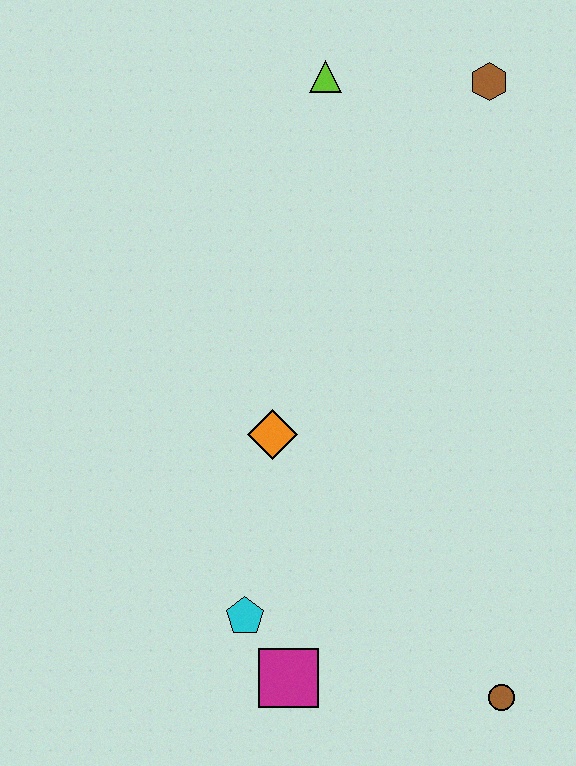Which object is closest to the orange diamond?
The cyan pentagon is closest to the orange diamond.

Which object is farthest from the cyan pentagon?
The brown hexagon is farthest from the cyan pentagon.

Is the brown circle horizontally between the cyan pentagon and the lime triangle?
No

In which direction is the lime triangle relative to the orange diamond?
The lime triangle is above the orange diamond.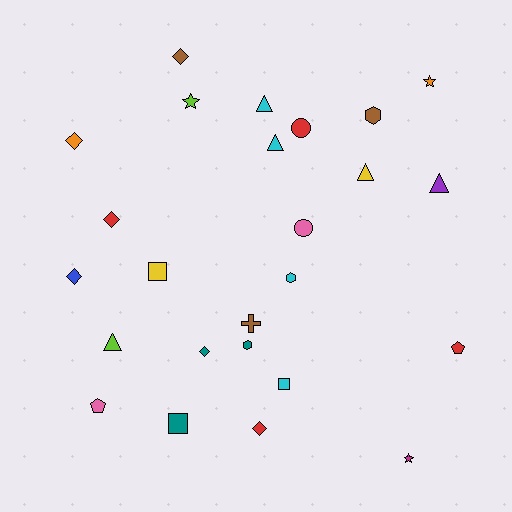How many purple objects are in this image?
There is 1 purple object.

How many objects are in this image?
There are 25 objects.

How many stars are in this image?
There are 3 stars.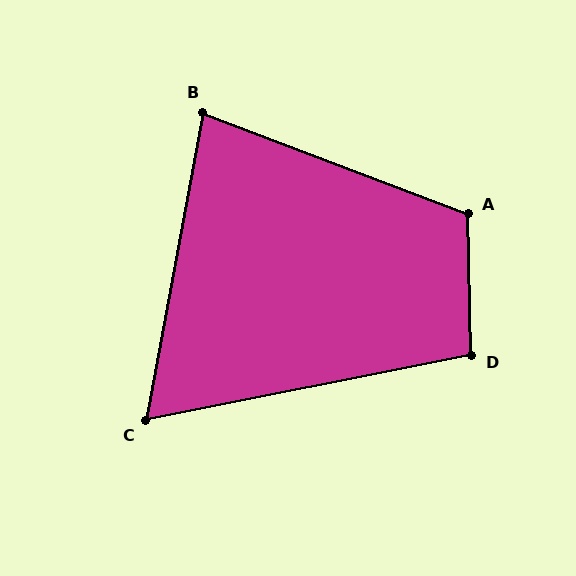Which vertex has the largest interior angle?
A, at approximately 112 degrees.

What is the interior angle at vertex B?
Approximately 80 degrees (acute).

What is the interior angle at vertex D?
Approximately 100 degrees (obtuse).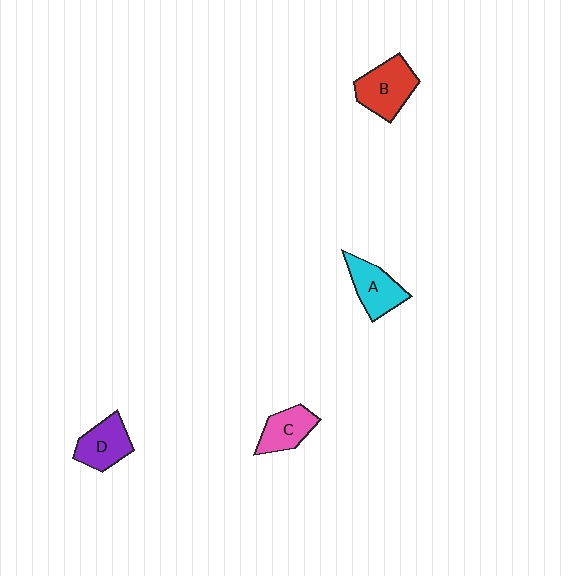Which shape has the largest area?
Shape B (red).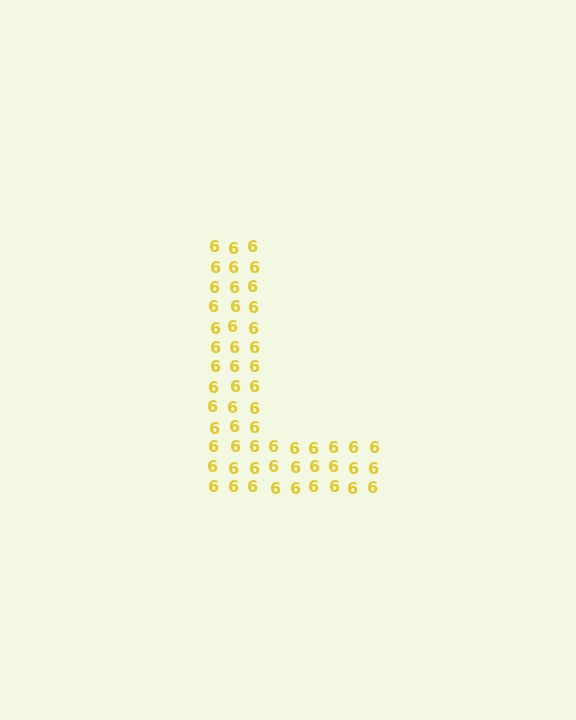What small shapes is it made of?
It is made of small digit 6's.